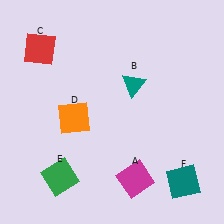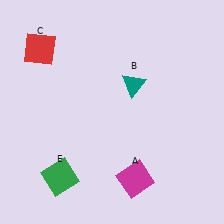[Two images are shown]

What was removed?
The orange square (D), the teal square (F) were removed in Image 2.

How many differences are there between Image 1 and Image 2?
There are 2 differences between the two images.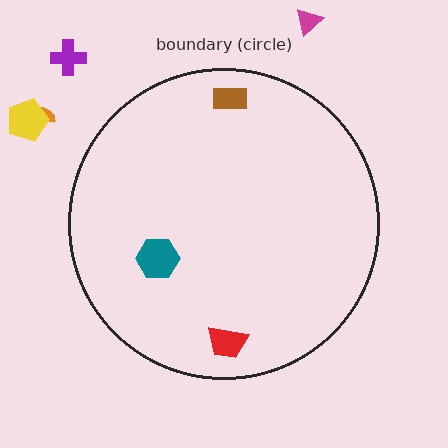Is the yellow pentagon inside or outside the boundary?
Outside.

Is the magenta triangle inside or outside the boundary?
Outside.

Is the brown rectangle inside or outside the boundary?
Inside.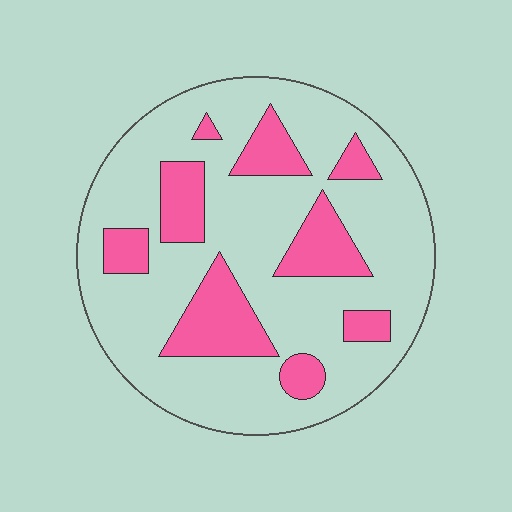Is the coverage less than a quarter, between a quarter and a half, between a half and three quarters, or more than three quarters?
Less than a quarter.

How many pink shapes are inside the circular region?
9.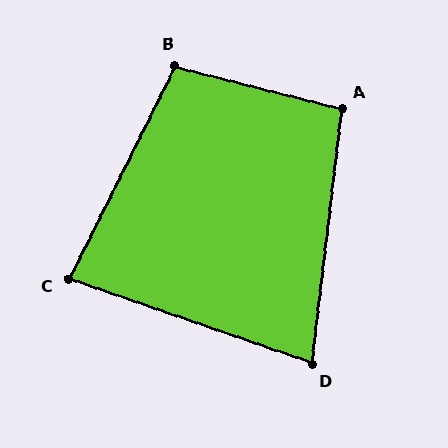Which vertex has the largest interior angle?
B, at approximately 102 degrees.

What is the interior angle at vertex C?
Approximately 83 degrees (acute).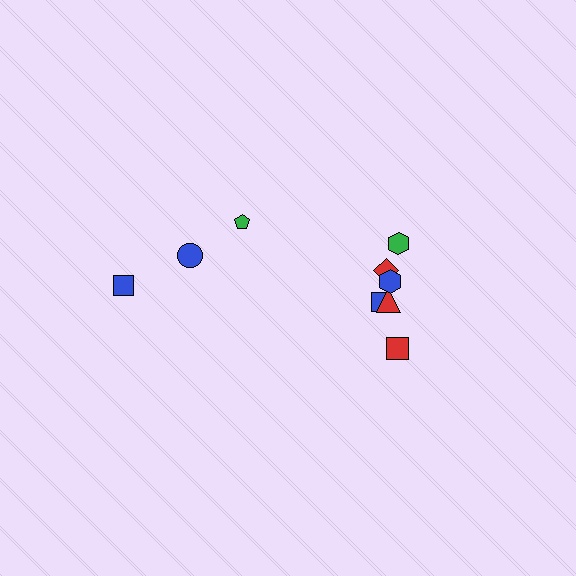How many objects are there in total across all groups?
There are 9 objects.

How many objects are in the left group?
There are 3 objects.